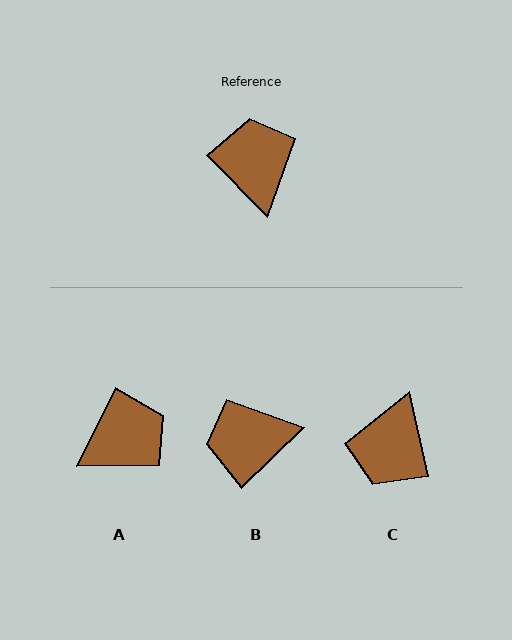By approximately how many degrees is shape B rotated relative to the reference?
Approximately 89 degrees counter-clockwise.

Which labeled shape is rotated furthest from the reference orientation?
C, about 148 degrees away.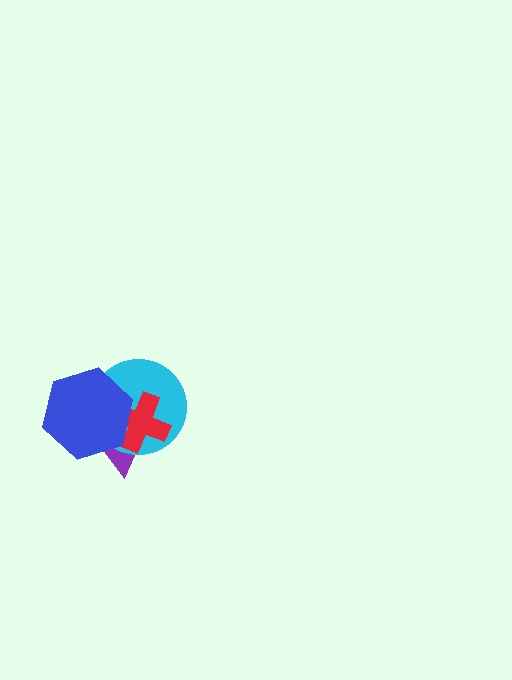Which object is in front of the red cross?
The blue hexagon is in front of the red cross.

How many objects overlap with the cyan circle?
3 objects overlap with the cyan circle.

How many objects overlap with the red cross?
3 objects overlap with the red cross.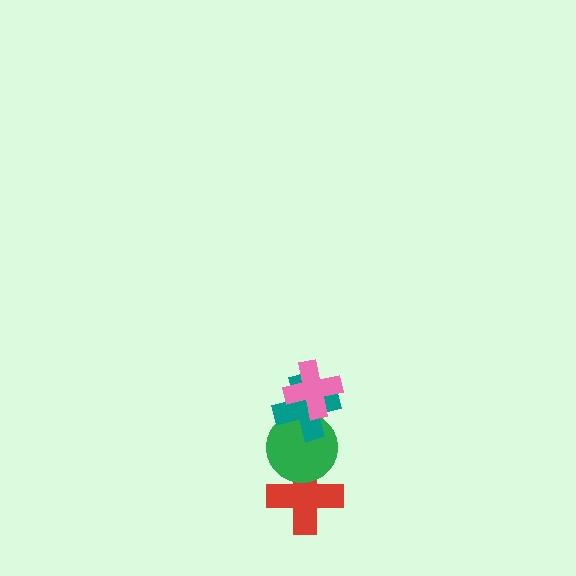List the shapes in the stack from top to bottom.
From top to bottom: the pink cross, the teal cross, the green circle, the red cross.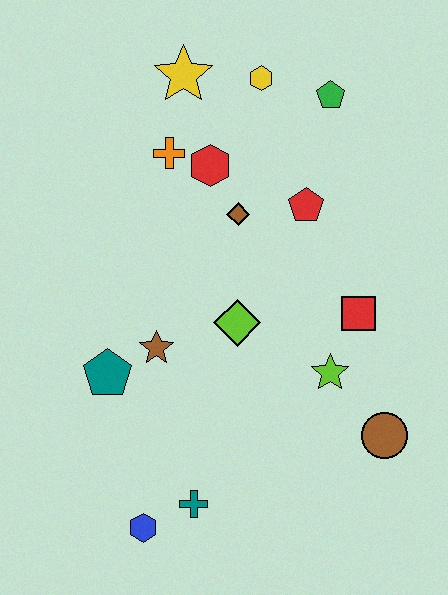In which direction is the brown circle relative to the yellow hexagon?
The brown circle is below the yellow hexagon.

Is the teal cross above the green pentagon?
No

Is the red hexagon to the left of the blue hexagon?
No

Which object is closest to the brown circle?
The lime star is closest to the brown circle.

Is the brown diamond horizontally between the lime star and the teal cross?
Yes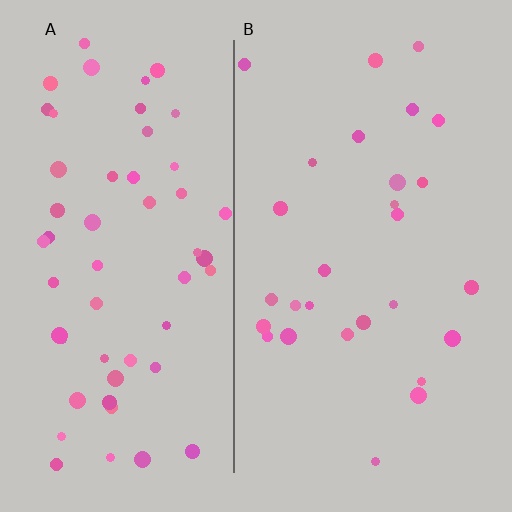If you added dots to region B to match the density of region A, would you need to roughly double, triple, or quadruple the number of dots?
Approximately double.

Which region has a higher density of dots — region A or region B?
A (the left).